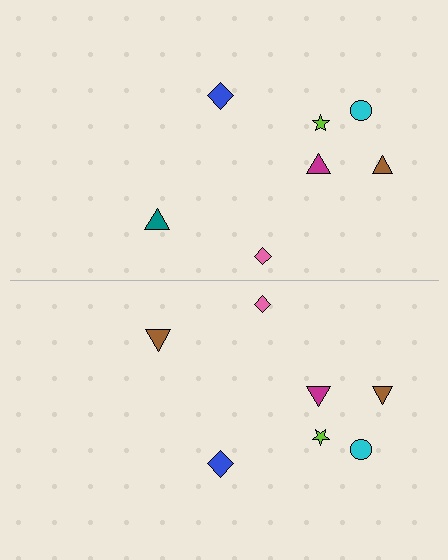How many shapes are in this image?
There are 14 shapes in this image.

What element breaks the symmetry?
The brown triangle on the bottom side breaks the symmetry — its mirror counterpart is teal.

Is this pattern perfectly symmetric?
No, the pattern is not perfectly symmetric. The brown triangle on the bottom side breaks the symmetry — its mirror counterpart is teal.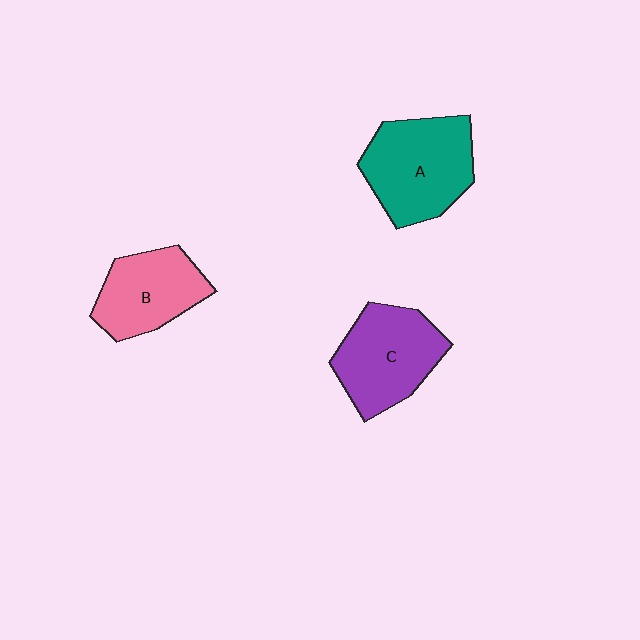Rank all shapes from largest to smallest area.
From largest to smallest: A (teal), C (purple), B (pink).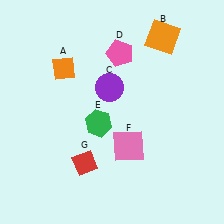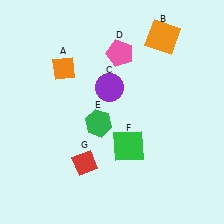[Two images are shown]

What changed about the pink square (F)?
In Image 1, F is pink. In Image 2, it changed to green.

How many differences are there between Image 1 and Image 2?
There is 1 difference between the two images.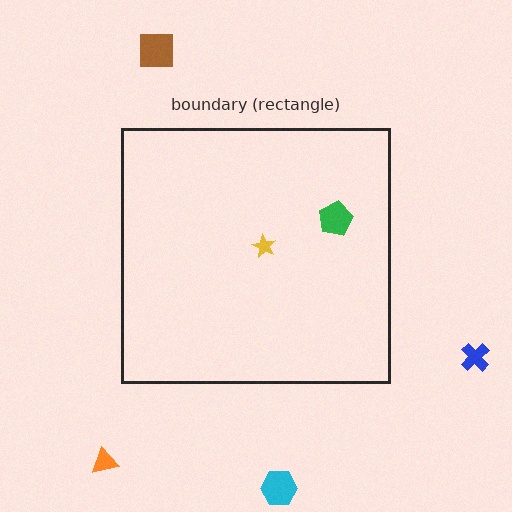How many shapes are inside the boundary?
2 inside, 4 outside.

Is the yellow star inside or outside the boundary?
Inside.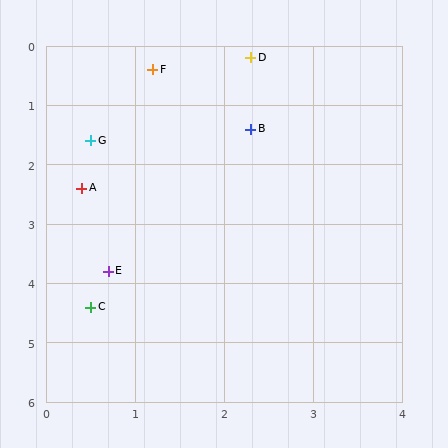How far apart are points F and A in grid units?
Points F and A are about 2.2 grid units apart.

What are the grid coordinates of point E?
Point E is at approximately (0.7, 3.8).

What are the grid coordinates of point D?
Point D is at approximately (2.3, 0.2).